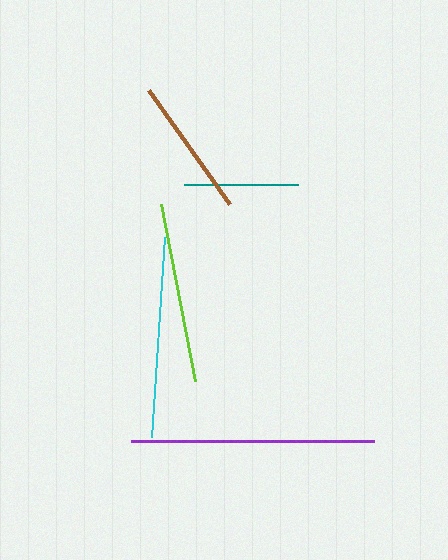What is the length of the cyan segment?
The cyan segment is approximately 200 pixels long.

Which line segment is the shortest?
The teal line is the shortest at approximately 114 pixels.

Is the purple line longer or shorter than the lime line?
The purple line is longer than the lime line.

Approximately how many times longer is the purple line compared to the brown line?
The purple line is approximately 1.7 times the length of the brown line.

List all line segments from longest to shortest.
From longest to shortest: purple, cyan, lime, brown, teal.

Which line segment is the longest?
The purple line is the longest at approximately 242 pixels.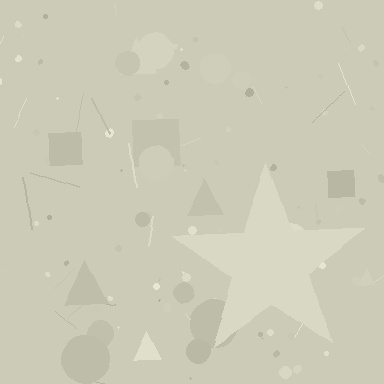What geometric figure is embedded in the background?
A star is embedded in the background.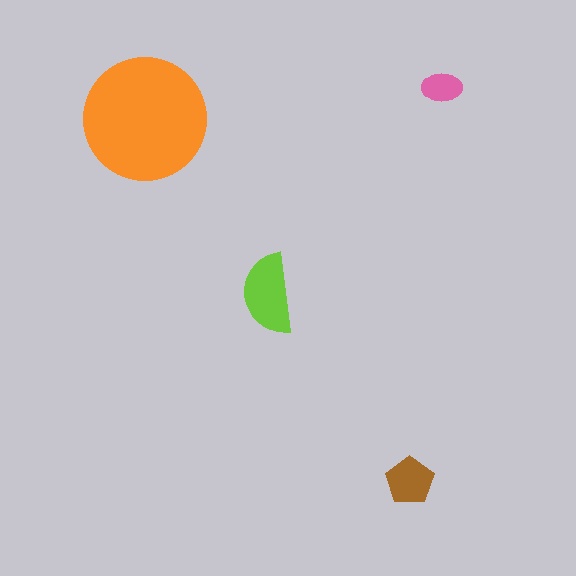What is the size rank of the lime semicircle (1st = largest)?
2nd.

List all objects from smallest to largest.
The pink ellipse, the brown pentagon, the lime semicircle, the orange circle.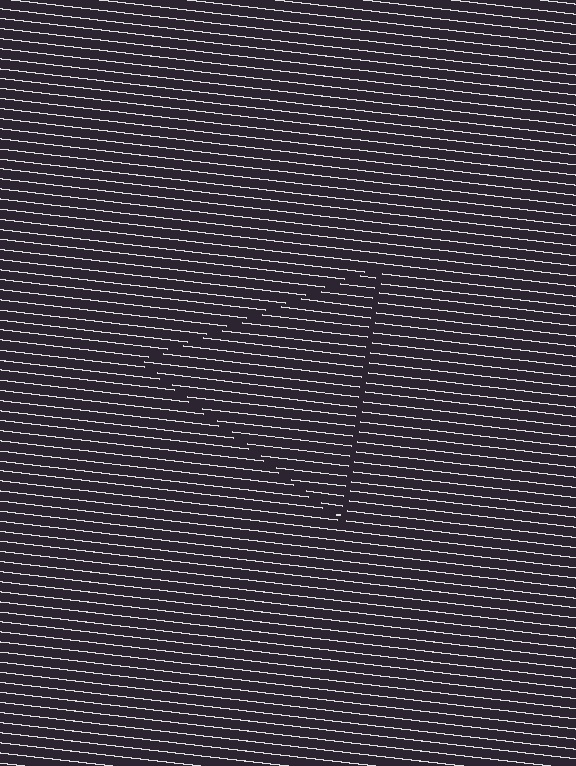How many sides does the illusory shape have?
3 sides — the line-ends trace a triangle.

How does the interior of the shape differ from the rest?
The interior of the shape contains the same grating, shifted by half a period — the contour is defined by the phase discontinuity where line-ends from the inner and outer gratings abut.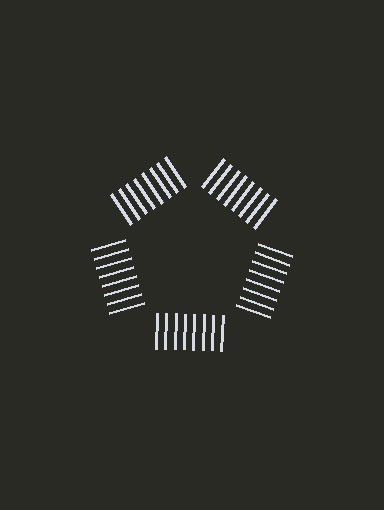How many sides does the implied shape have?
5 sides — the line-ends trace a pentagon.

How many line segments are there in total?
40 — 8 along each of the 5 edges.